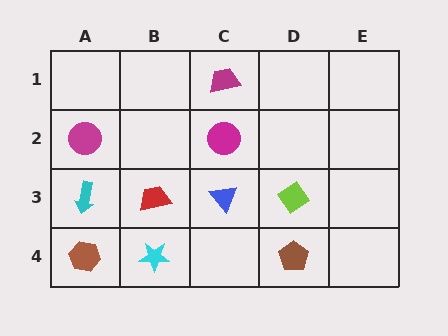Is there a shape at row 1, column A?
No, that cell is empty.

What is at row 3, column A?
A cyan arrow.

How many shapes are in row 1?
1 shape.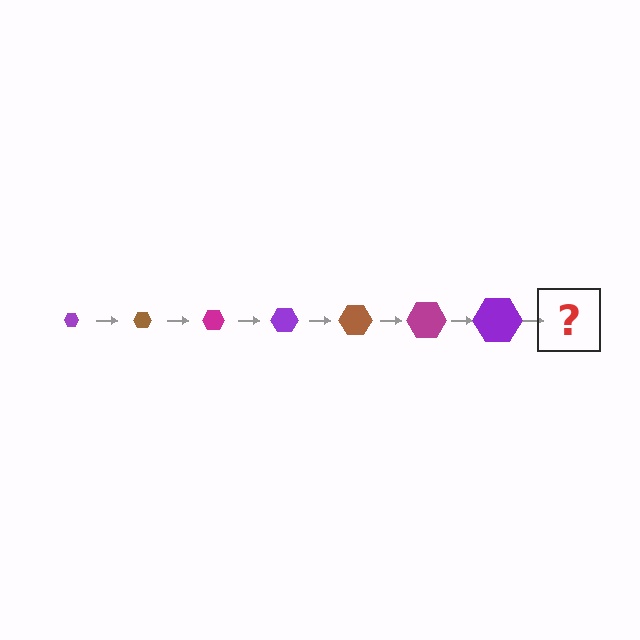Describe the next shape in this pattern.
It should be a brown hexagon, larger than the previous one.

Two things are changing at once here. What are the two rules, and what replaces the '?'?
The two rules are that the hexagon grows larger each step and the color cycles through purple, brown, and magenta. The '?' should be a brown hexagon, larger than the previous one.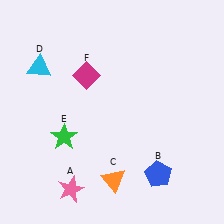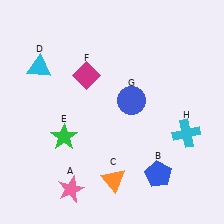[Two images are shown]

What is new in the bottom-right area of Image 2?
A cyan cross (H) was added in the bottom-right area of Image 2.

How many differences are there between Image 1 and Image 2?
There are 2 differences between the two images.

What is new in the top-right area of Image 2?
A blue circle (G) was added in the top-right area of Image 2.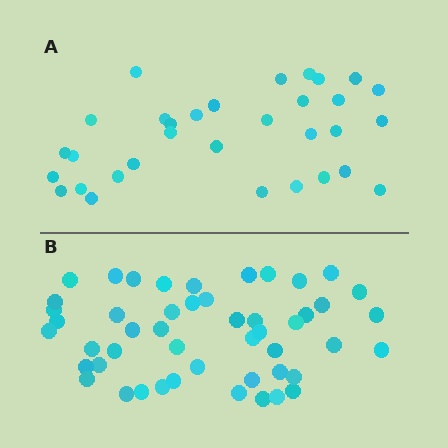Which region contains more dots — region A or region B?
Region B (the bottom region) has more dots.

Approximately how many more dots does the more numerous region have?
Region B has approximately 15 more dots than region A.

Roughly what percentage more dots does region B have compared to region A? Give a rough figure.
About 55% more.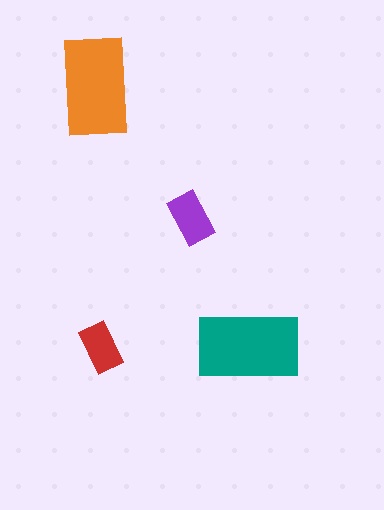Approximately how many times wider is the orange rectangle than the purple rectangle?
About 2 times wider.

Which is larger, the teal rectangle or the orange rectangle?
The teal one.